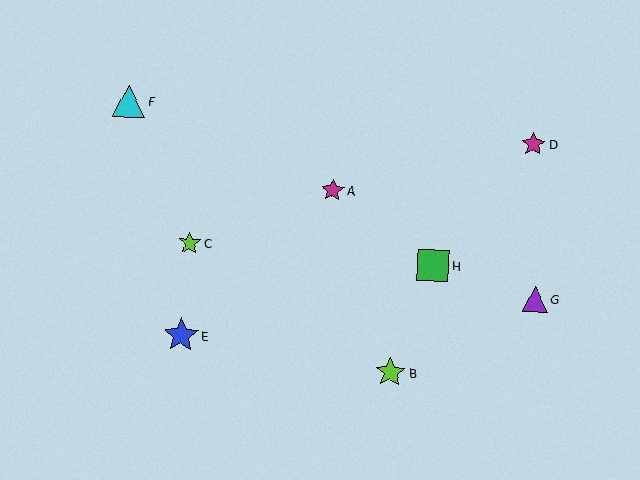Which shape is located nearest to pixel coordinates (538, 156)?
The magenta star (labeled D) at (533, 144) is nearest to that location.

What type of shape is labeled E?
Shape E is a blue star.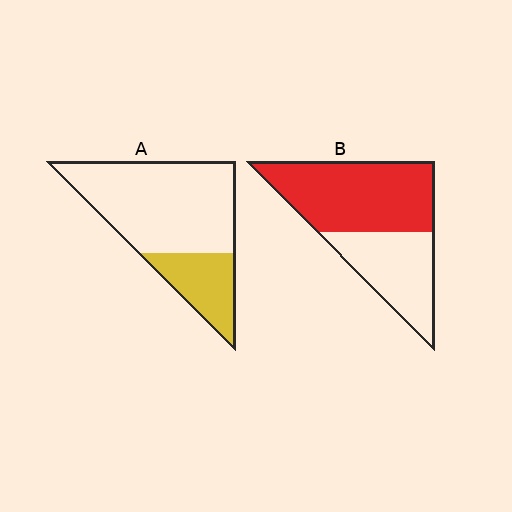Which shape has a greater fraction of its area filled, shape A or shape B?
Shape B.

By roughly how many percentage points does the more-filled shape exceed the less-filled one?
By roughly 35 percentage points (B over A).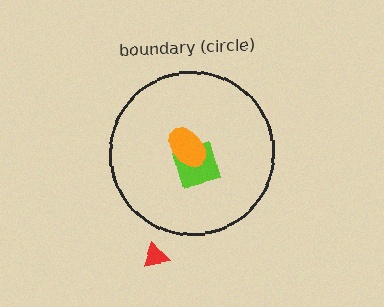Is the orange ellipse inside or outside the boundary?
Inside.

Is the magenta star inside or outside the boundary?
Inside.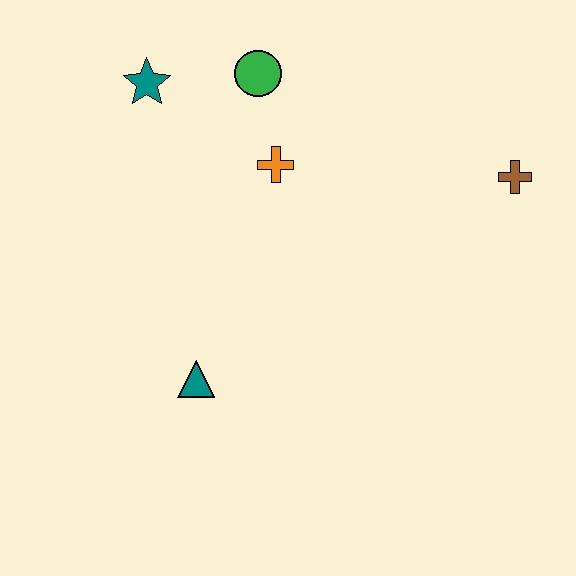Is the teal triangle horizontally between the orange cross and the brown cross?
No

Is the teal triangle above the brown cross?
No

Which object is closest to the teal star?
The green circle is closest to the teal star.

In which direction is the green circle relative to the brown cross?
The green circle is to the left of the brown cross.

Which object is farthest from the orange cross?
The brown cross is farthest from the orange cross.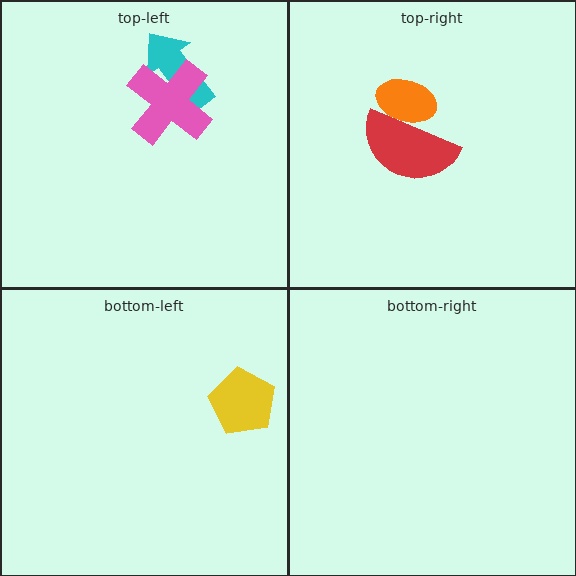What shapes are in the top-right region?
The orange ellipse, the red semicircle.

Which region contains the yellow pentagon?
The bottom-left region.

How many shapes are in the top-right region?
2.